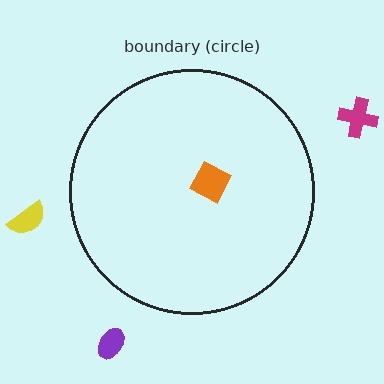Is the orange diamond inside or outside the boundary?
Inside.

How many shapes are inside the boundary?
1 inside, 3 outside.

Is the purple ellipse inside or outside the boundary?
Outside.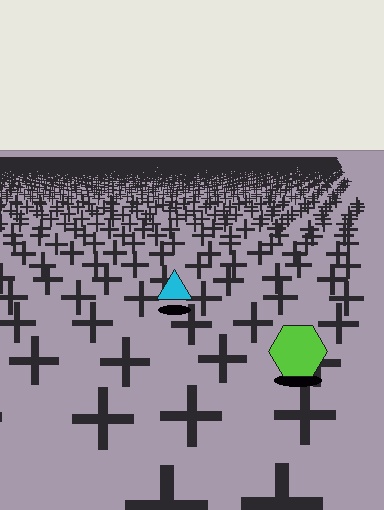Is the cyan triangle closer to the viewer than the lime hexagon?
No. The lime hexagon is closer — you can tell from the texture gradient: the ground texture is coarser near it.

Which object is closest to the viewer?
The lime hexagon is closest. The texture marks near it are larger and more spread out.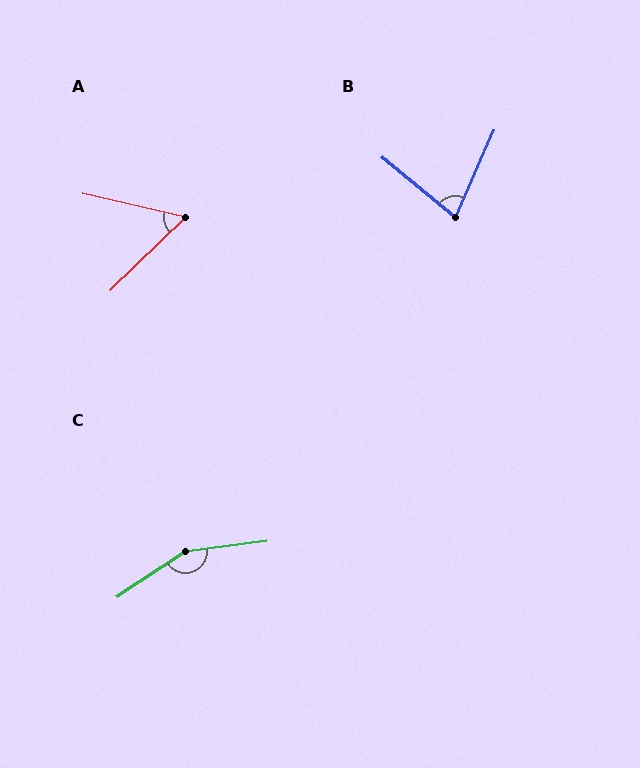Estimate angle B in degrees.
Approximately 74 degrees.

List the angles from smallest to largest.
A (57°), B (74°), C (154°).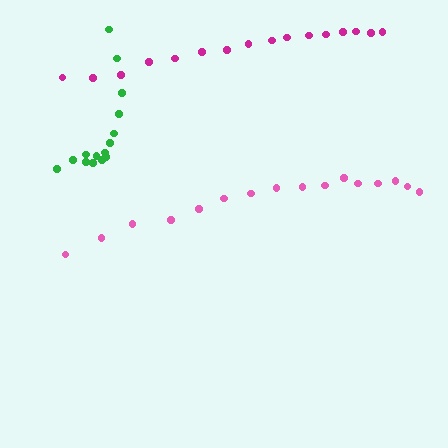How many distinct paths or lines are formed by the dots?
There are 3 distinct paths.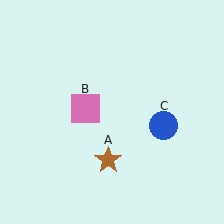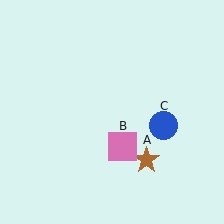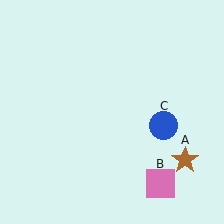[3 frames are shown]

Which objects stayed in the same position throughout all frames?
Blue circle (object C) remained stationary.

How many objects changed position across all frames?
2 objects changed position: brown star (object A), pink square (object B).